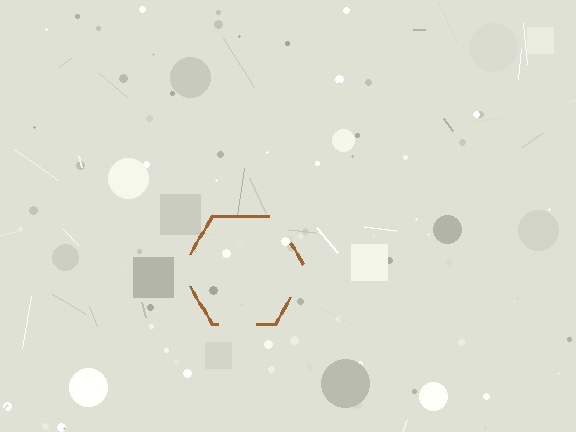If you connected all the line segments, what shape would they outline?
They would outline a hexagon.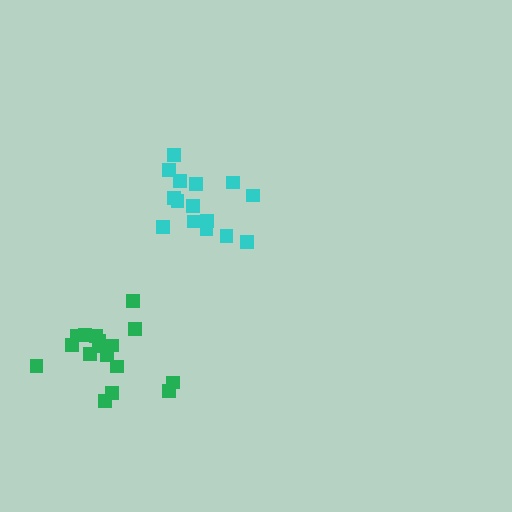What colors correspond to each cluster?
The clusters are colored: green, cyan.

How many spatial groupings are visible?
There are 2 spatial groupings.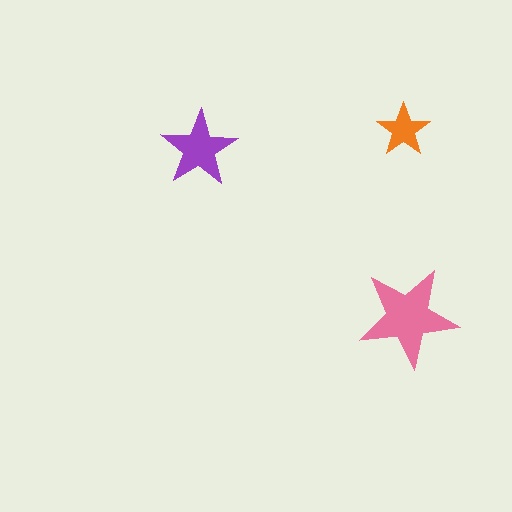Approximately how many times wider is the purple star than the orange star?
About 1.5 times wider.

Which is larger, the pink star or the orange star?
The pink one.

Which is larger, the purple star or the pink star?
The pink one.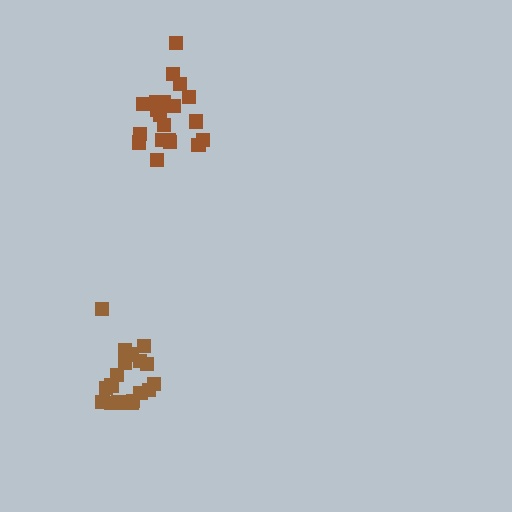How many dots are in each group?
Group 1: 18 dots, Group 2: 20 dots (38 total).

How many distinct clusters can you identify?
There are 2 distinct clusters.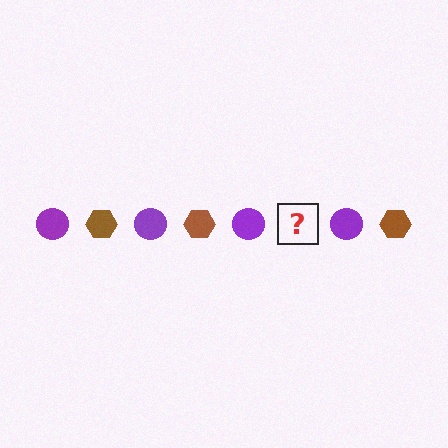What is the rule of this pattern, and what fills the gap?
The rule is that the pattern alternates between purple circle and brown hexagon. The gap should be filled with a brown hexagon.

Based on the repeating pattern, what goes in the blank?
The blank should be a brown hexagon.